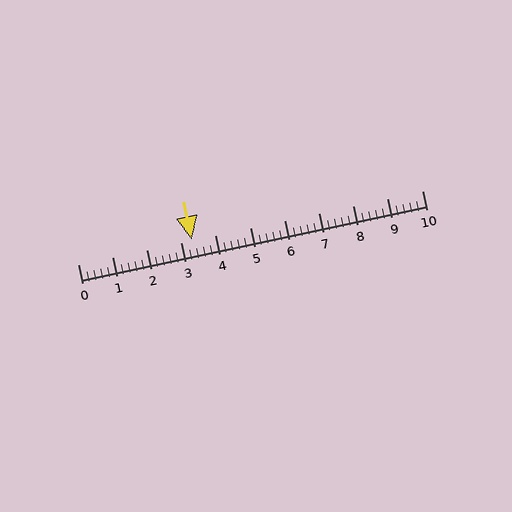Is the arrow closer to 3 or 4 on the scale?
The arrow is closer to 3.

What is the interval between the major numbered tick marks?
The major tick marks are spaced 1 units apart.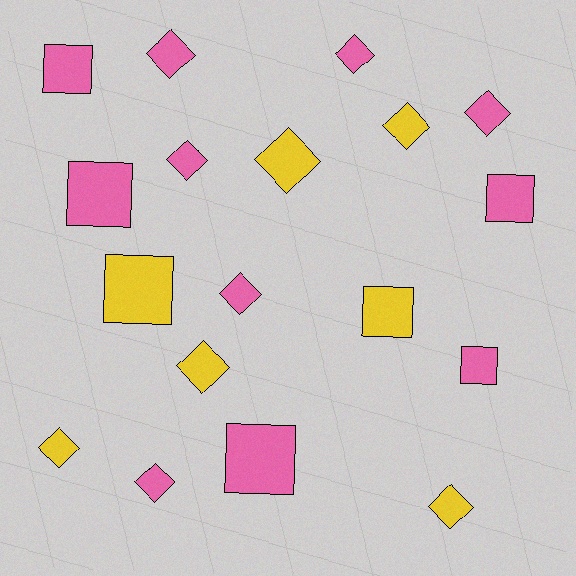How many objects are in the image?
There are 18 objects.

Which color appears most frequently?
Pink, with 11 objects.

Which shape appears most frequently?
Diamond, with 11 objects.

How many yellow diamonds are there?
There are 5 yellow diamonds.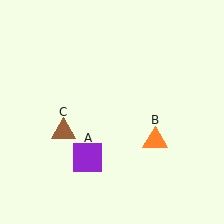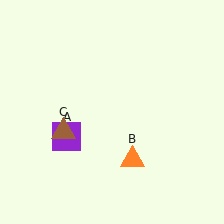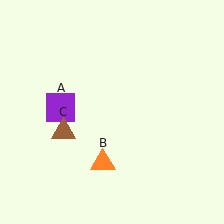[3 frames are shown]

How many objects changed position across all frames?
2 objects changed position: purple square (object A), orange triangle (object B).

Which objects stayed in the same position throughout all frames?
Brown triangle (object C) remained stationary.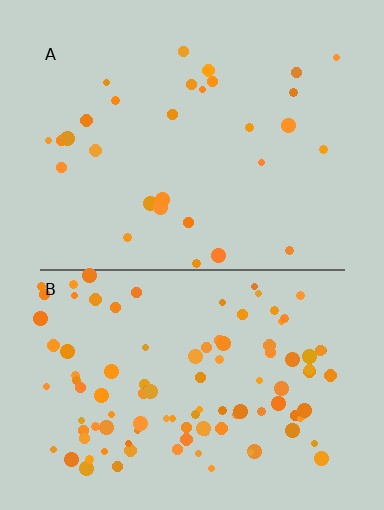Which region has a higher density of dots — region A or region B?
B (the bottom).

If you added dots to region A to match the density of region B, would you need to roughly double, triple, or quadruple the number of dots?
Approximately quadruple.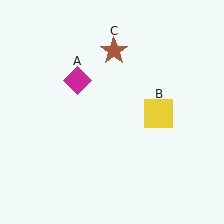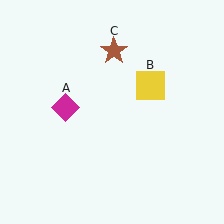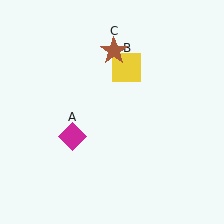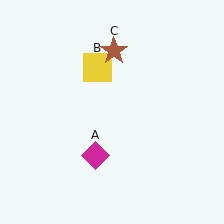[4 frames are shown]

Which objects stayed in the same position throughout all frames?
Brown star (object C) remained stationary.